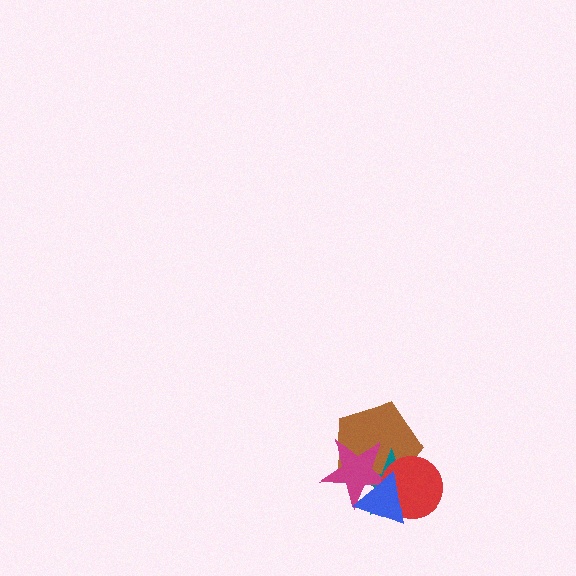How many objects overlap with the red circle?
4 objects overlap with the red circle.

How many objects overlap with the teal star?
4 objects overlap with the teal star.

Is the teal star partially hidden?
Yes, it is partially covered by another shape.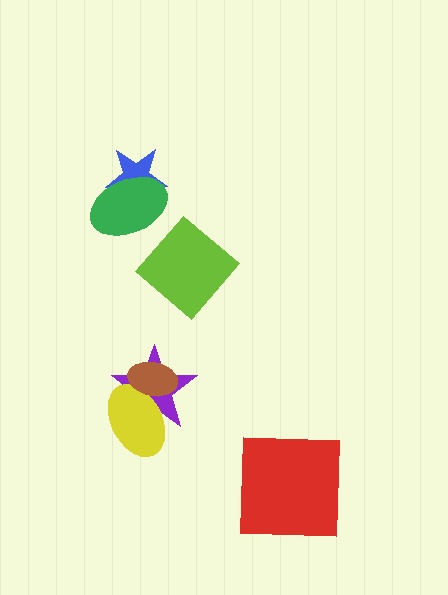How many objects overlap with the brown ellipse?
2 objects overlap with the brown ellipse.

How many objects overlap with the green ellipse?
1 object overlaps with the green ellipse.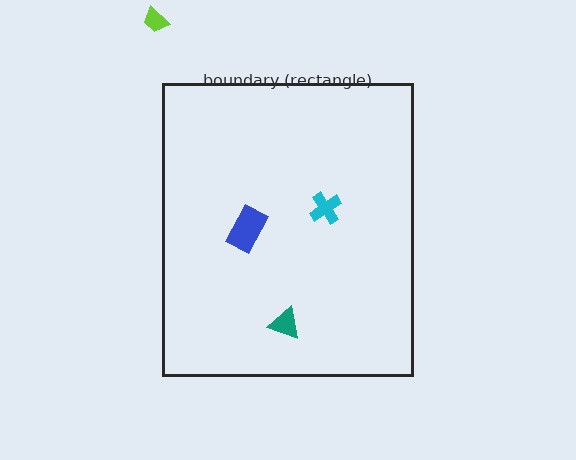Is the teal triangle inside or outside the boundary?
Inside.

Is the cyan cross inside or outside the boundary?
Inside.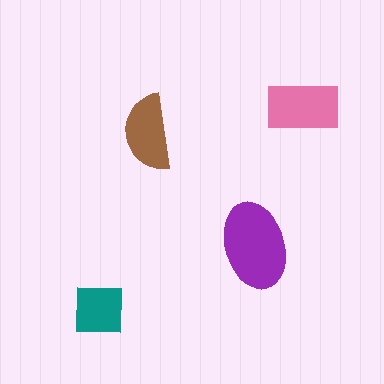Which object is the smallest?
The teal square.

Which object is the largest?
The purple ellipse.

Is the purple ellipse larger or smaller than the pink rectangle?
Larger.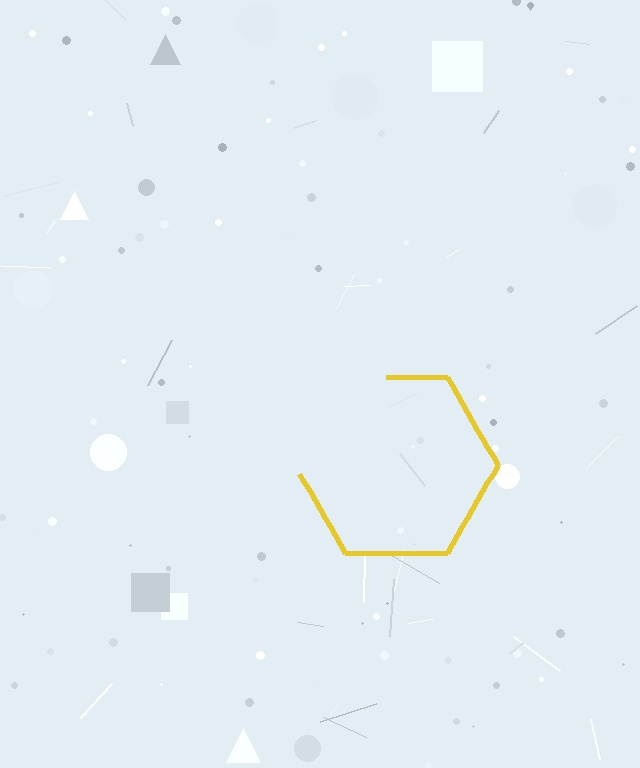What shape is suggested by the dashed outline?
The dashed outline suggests a hexagon.